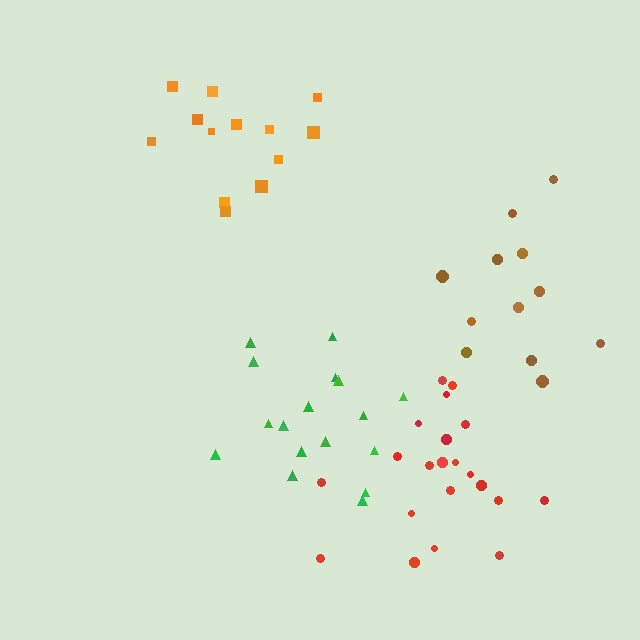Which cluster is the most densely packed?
Green.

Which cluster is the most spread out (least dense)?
Brown.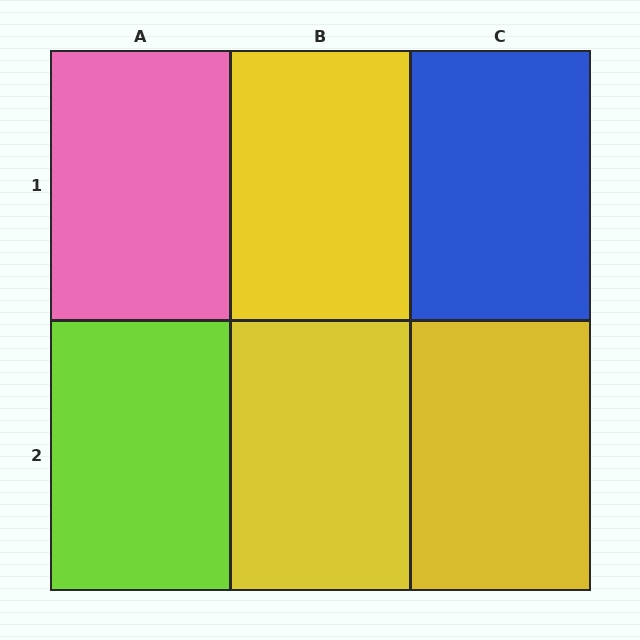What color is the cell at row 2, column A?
Lime.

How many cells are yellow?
3 cells are yellow.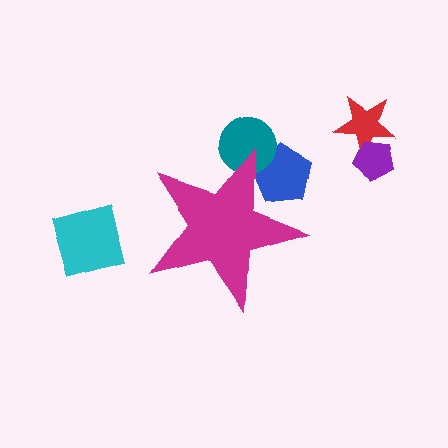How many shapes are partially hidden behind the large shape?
2 shapes are partially hidden.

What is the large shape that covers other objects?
A magenta star.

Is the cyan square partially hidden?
No, the cyan square is fully visible.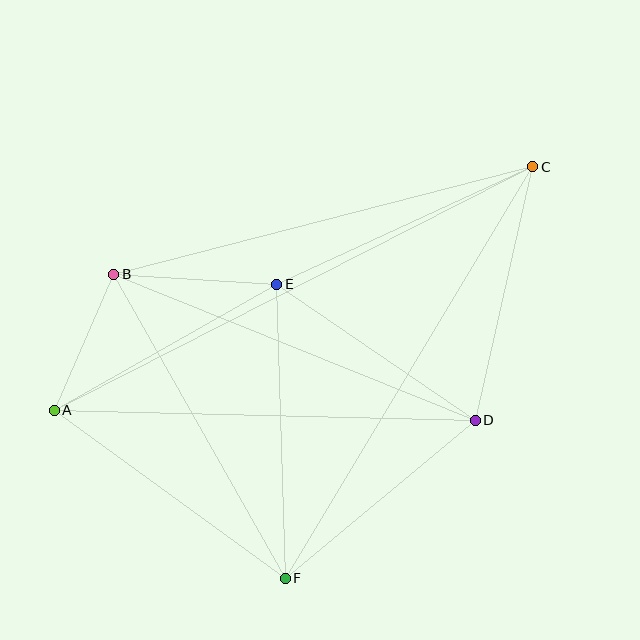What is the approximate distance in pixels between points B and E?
The distance between B and E is approximately 163 pixels.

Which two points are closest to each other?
Points A and B are closest to each other.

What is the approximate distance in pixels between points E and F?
The distance between E and F is approximately 294 pixels.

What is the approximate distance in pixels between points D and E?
The distance between D and E is approximately 241 pixels.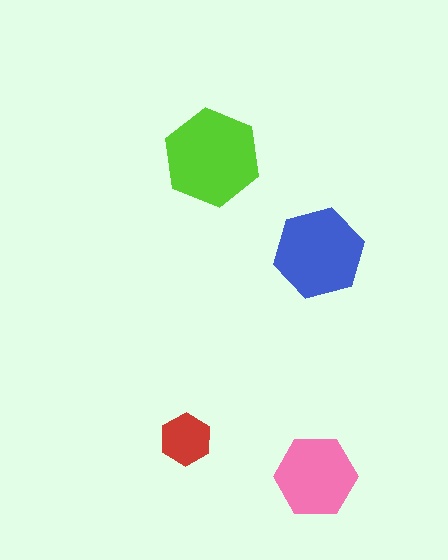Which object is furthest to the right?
The blue hexagon is rightmost.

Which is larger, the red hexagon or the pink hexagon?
The pink one.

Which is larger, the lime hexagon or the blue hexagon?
The lime one.